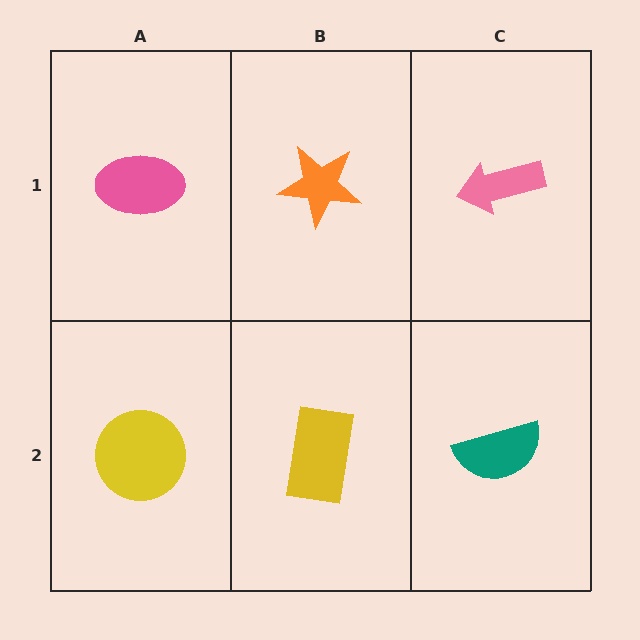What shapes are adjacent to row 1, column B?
A yellow rectangle (row 2, column B), a pink ellipse (row 1, column A), a pink arrow (row 1, column C).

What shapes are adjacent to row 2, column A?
A pink ellipse (row 1, column A), a yellow rectangle (row 2, column B).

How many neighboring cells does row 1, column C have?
2.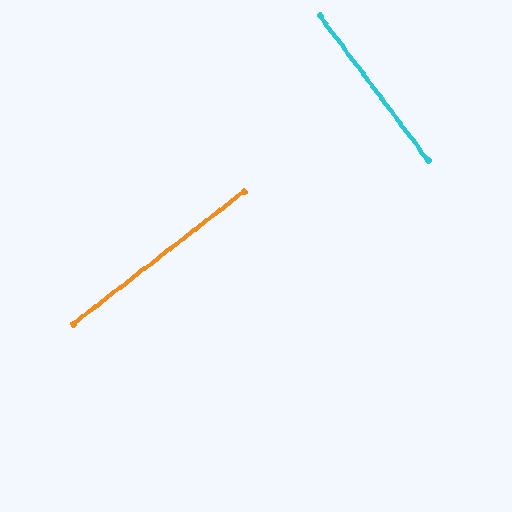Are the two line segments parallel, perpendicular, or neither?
Perpendicular — they meet at approximately 89°.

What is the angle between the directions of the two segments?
Approximately 89 degrees.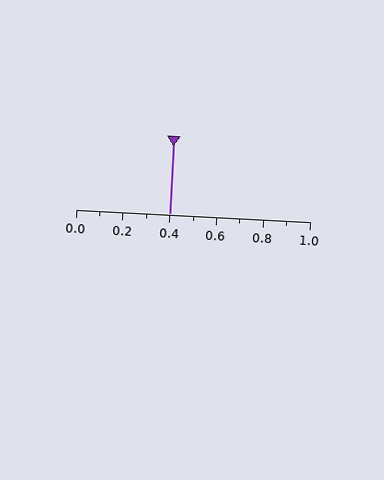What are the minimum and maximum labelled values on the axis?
The axis runs from 0.0 to 1.0.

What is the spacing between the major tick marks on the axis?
The major ticks are spaced 0.2 apart.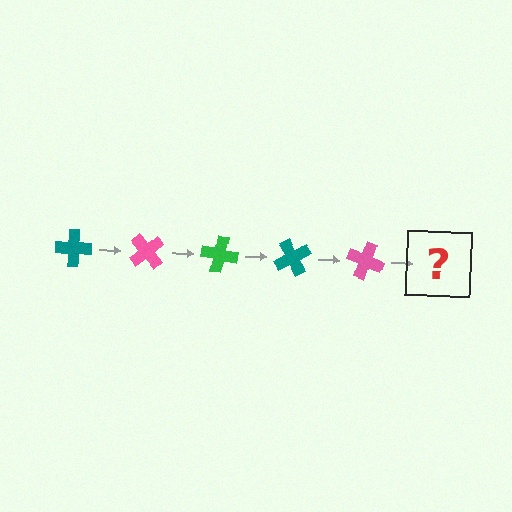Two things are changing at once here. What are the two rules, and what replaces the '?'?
The two rules are that it rotates 50 degrees each step and the color cycles through teal, pink, and green. The '?' should be a green cross, rotated 250 degrees from the start.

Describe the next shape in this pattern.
It should be a green cross, rotated 250 degrees from the start.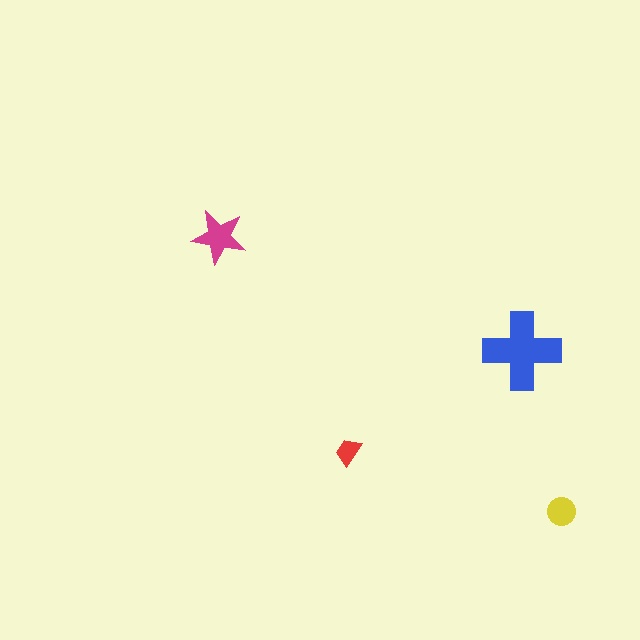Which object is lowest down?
The yellow circle is bottommost.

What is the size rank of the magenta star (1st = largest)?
2nd.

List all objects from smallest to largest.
The red trapezoid, the yellow circle, the magenta star, the blue cross.